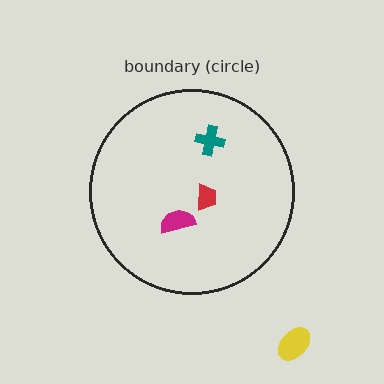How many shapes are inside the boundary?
3 inside, 1 outside.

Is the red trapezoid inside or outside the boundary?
Inside.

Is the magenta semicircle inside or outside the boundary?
Inside.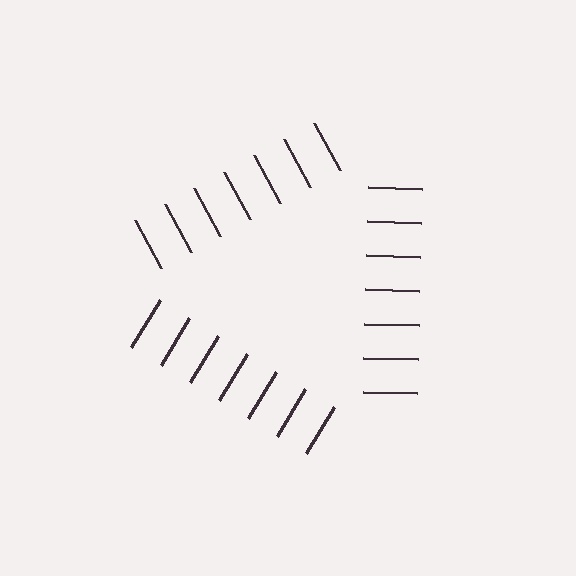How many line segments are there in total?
21 — 7 along each of the 3 edges.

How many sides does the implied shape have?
3 sides — the line-ends trace a triangle.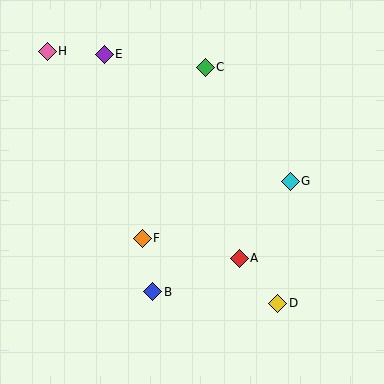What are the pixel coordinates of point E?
Point E is at (104, 54).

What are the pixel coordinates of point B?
Point B is at (153, 292).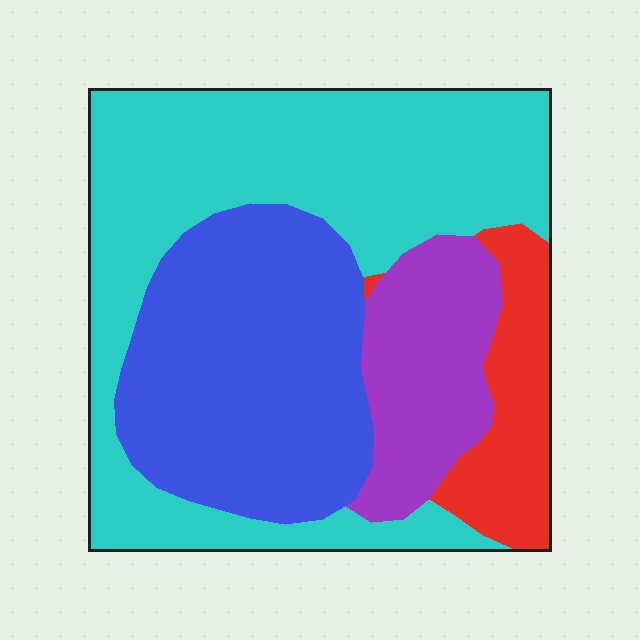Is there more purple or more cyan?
Cyan.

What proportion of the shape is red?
Red covers roughly 10% of the shape.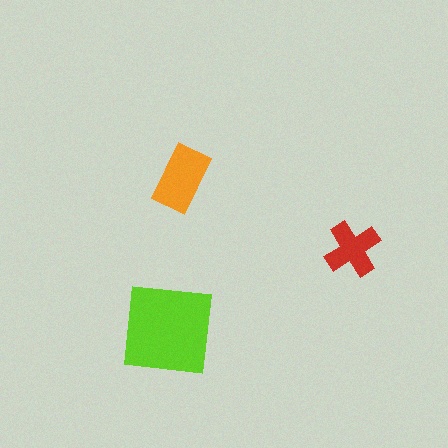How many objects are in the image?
There are 3 objects in the image.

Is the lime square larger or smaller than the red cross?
Larger.